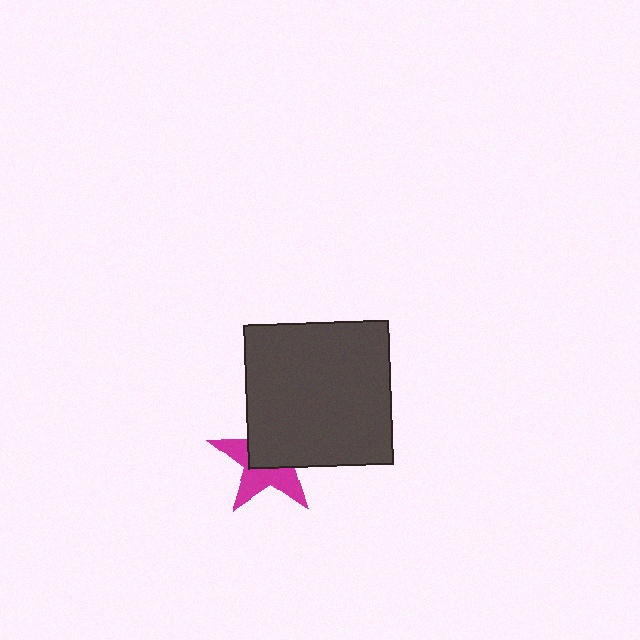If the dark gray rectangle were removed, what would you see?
You would see the complete magenta star.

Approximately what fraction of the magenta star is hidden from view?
Roughly 53% of the magenta star is hidden behind the dark gray rectangle.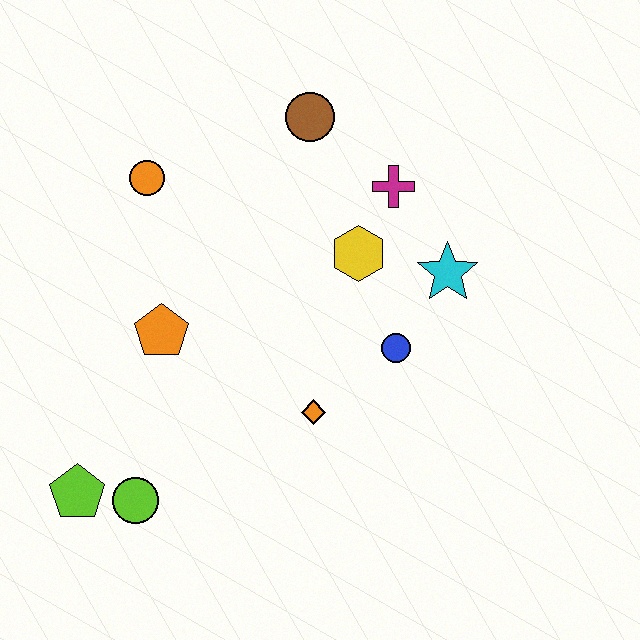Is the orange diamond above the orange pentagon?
No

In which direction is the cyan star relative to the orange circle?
The cyan star is to the right of the orange circle.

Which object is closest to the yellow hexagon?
The magenta cross is closest to the yellow hexagon.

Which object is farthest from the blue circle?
The lime pentagon is farthest from the blue circle.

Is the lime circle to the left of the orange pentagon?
Yes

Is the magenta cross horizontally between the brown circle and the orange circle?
No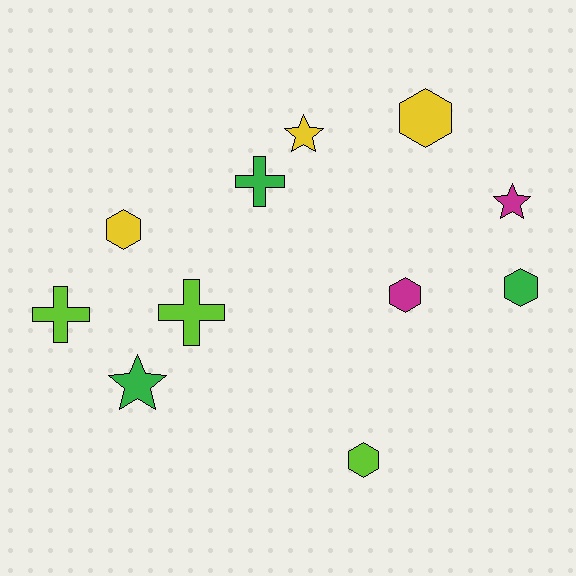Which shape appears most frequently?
Hexagon, with 5 objects.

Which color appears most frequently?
Yellow, with 3 objects.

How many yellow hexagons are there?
There are 2 yellow hexagons.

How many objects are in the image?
There are 11 objects.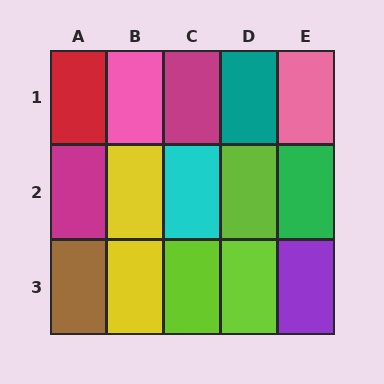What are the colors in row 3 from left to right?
Brown, yellow, lime, lime, purple.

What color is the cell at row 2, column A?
Magenta.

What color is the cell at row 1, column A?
Red.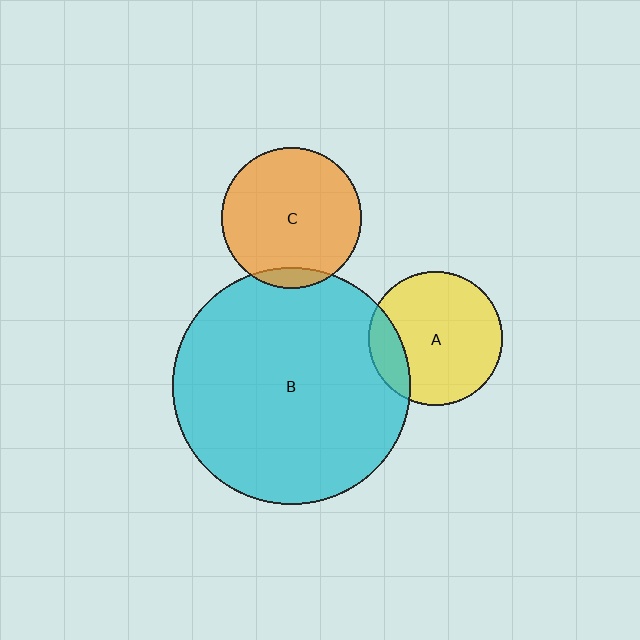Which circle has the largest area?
Circle B (cyan).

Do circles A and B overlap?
Yes.